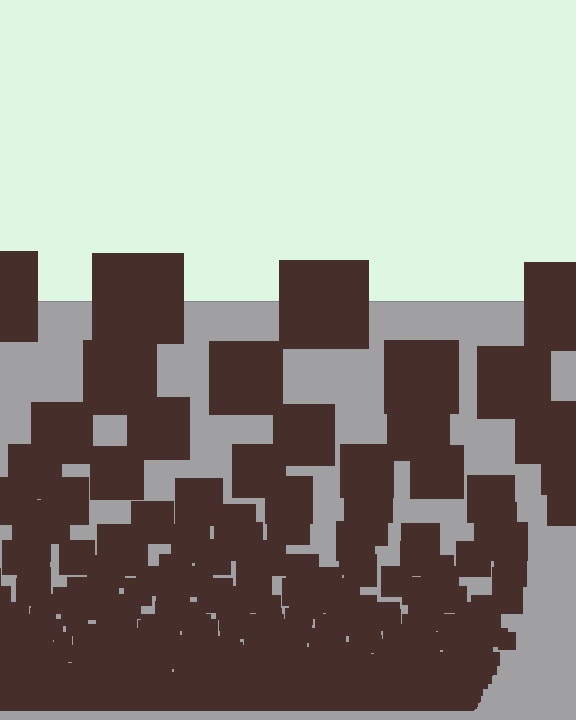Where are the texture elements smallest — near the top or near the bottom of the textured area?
Near the bottom.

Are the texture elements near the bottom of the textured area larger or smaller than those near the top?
Smaller. The gradient is inverted — elements near the bottom are smaller and denser.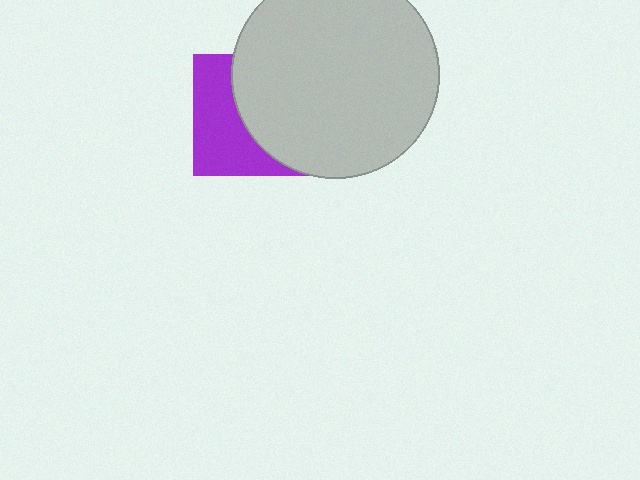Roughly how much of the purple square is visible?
A small part of it is visible (roughly 45%).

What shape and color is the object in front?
The object in front is a light gray circle.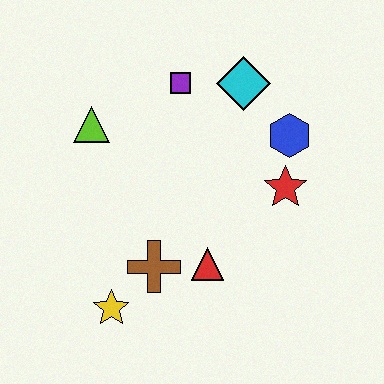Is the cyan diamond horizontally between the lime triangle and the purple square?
No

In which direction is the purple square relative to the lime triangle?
The purple square is to the right of the lime triangle.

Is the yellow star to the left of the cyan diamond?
Yes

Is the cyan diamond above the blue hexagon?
Yes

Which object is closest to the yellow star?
The brown cross is closest to the yellow star.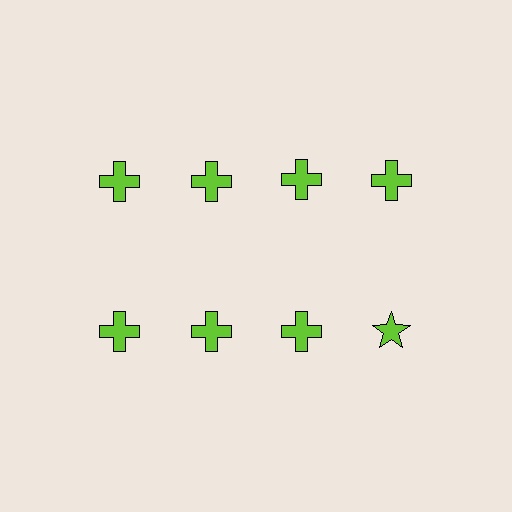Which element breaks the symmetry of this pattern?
The lime star in the second row, second from right column breaks the symmetry. All other shapes are lime crosses.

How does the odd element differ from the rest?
It has a different shape: star instead of cross.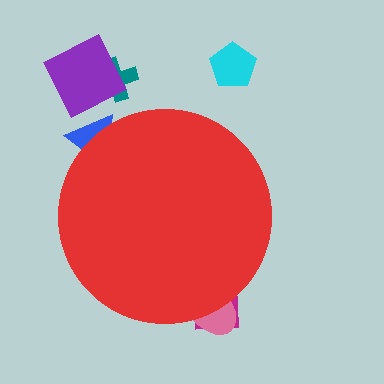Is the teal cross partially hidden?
No, the teal cross is fully visible.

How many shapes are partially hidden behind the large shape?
3 shapes are partially hidden.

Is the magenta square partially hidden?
Yes, the magenta square is partially hidden behind the red circle.